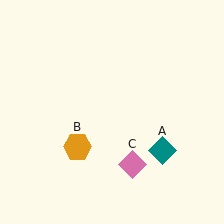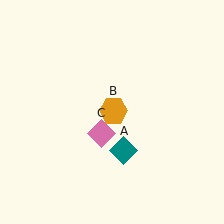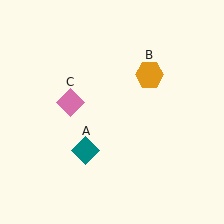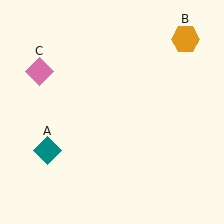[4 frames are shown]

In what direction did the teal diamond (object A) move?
The teal diamond (object A) moved left.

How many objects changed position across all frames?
3 objects changed position: teal diamond (object A), orange hexagon (object B), pink diamond (object C).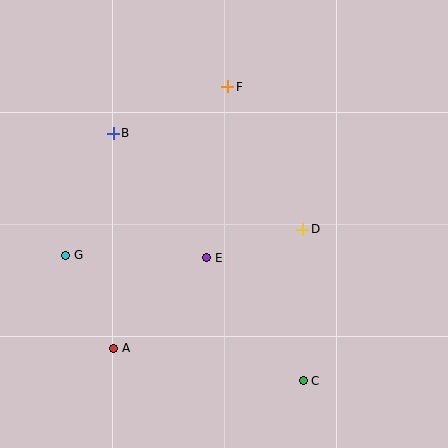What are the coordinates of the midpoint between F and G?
The midpoint between F and G is at (147, 171).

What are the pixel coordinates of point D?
Point D is at (302, 229).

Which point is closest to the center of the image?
Point E at (207, 258) is closest to the center.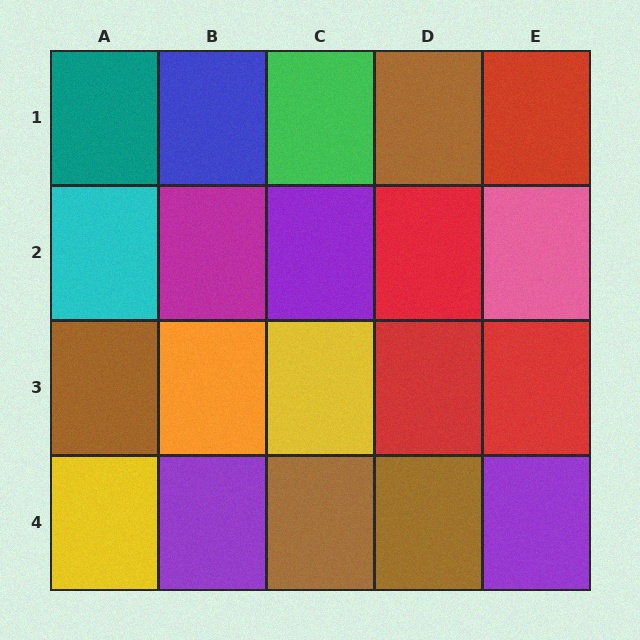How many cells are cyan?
1 cell is cyan.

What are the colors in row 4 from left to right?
Yellow, purple, brown, brown, purple.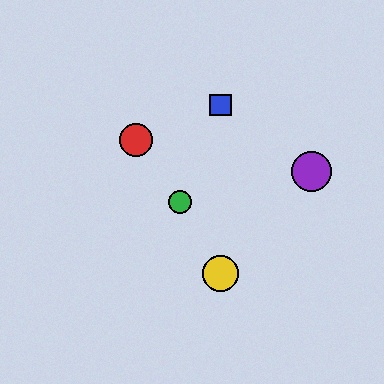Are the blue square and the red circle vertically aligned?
No, the blue square is at x≈220 and the red circle is at x≈136.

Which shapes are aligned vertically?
The blue square, the yellow circle are aligned vertically.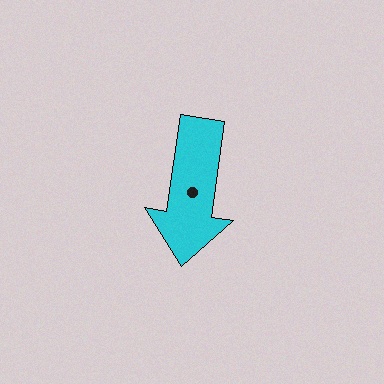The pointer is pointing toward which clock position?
Roughly 6 o'clock.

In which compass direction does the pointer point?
South.